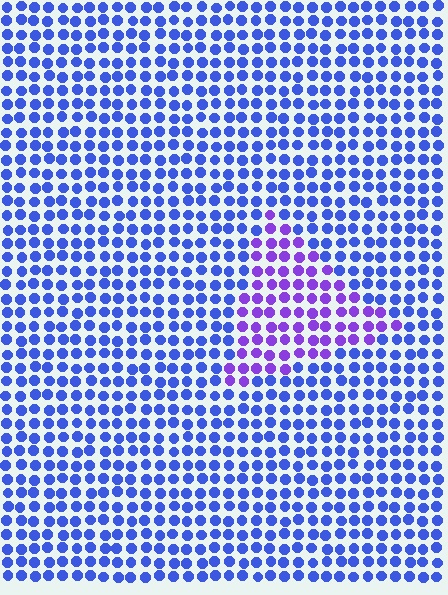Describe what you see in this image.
The image is filled with small blue elements in a uniform arrangement. A triangle-shaped region is visible where the elements are tinted to a slightly different hue, forming a subtle color boundary.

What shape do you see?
I see a triangle.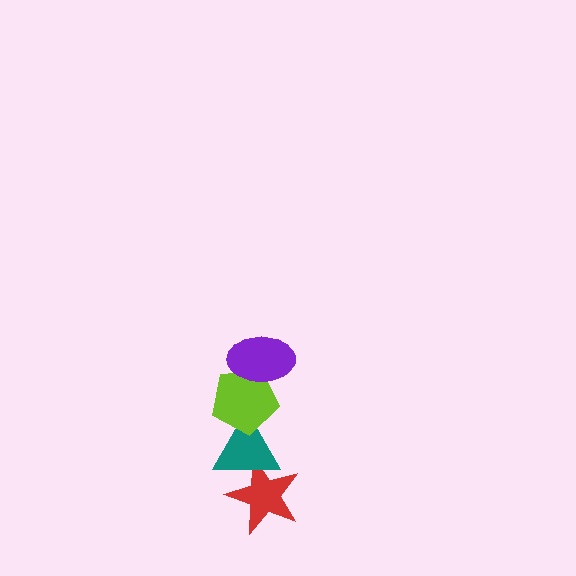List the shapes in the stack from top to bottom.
From top to bottom: the purple ellipse, the lime pentagon, the teal triangle, the red star.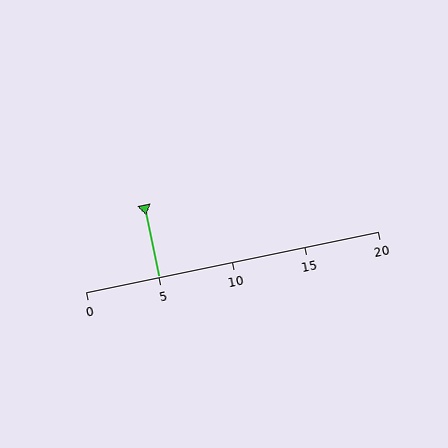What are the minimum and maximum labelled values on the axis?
The axis runs from 0 to 20.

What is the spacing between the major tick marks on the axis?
The major ticks are spaced 5 apart.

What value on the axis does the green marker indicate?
The marker indicates approximately 5.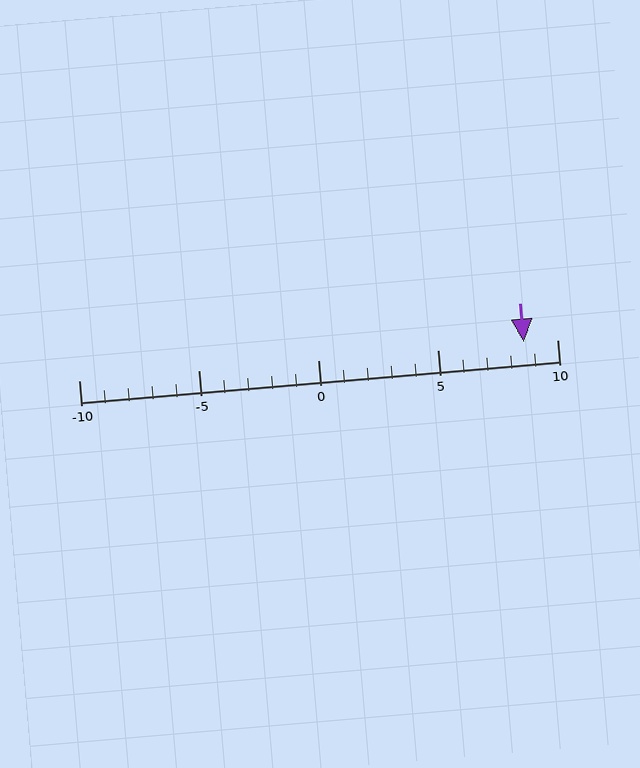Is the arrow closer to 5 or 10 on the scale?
The arrow is closer to 10.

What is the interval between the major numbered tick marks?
The major tick marks are spaced 5 units apart.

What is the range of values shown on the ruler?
The ruler shows values from -10 to 10.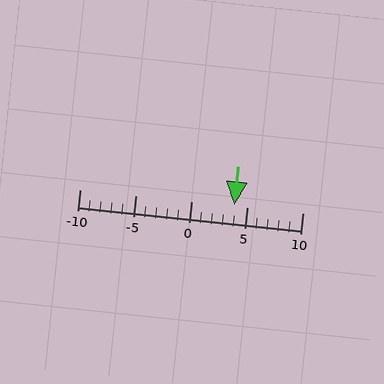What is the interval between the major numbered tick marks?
The major tick marks are spaced 5 units apart.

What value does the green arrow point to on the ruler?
The green arrow points to approximately 4.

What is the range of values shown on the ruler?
The ruler shows values from -10 to 10.